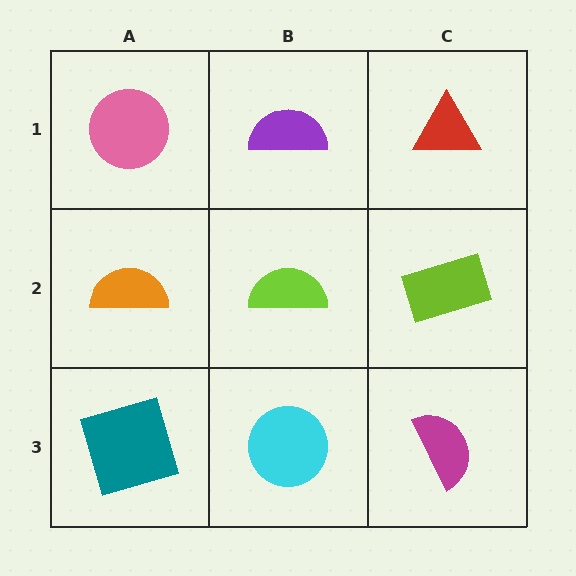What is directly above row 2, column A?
A pink circle.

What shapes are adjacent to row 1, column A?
An orange semicircle (row 2, column A), a purple semicircle (row 1, column B).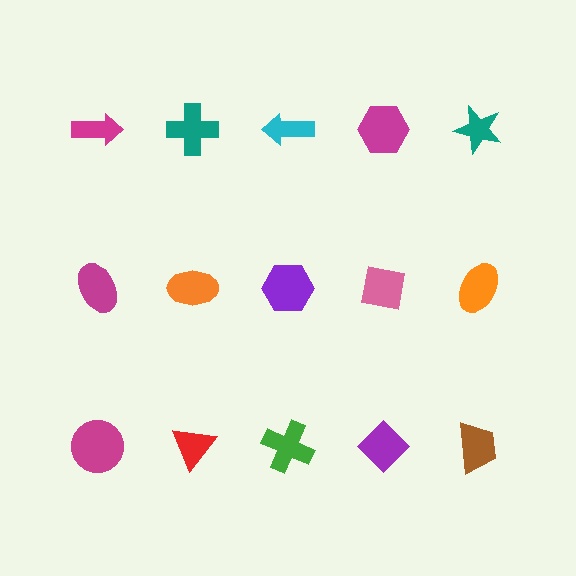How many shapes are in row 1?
5 shapes.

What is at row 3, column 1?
A magenta circle.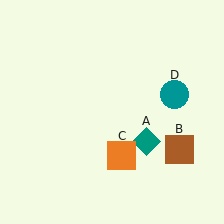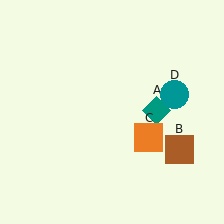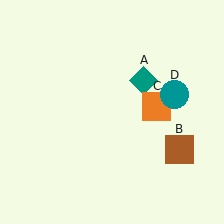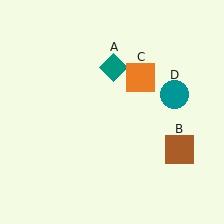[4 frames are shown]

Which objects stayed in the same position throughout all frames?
Brown square (object B) and teal circle (object D) remained stationary.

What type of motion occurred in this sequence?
The teal diamond (object A), orange square (object C) rotated counterclockwise around the center of the scene.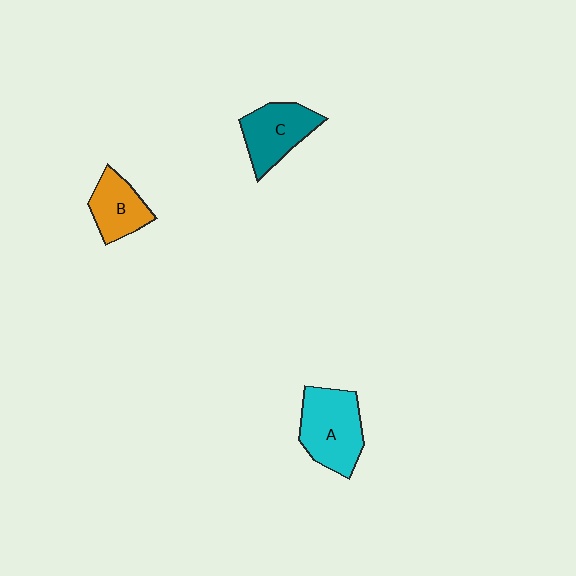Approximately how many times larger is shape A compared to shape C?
Approximately 1.2 times.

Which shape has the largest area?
Shape A (cyan).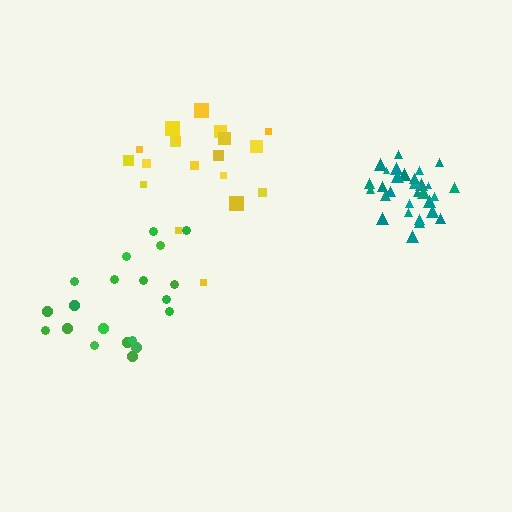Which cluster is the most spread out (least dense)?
Yellow.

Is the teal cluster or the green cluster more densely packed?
Teal.